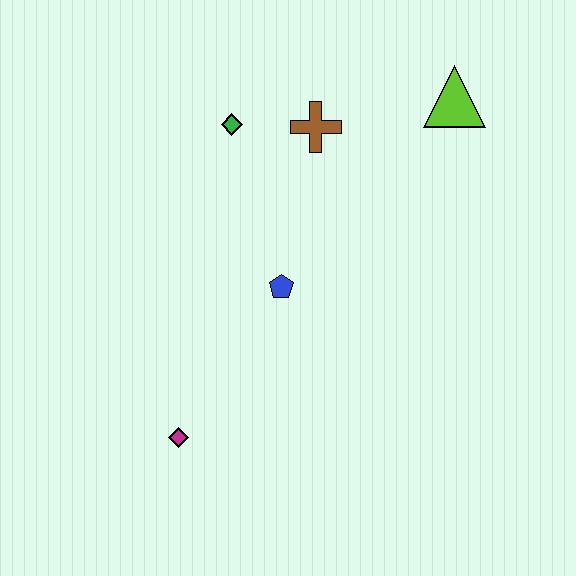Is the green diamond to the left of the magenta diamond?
No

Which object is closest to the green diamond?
The brown cross is closest to the green diamond.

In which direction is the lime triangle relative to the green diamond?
The lime triangle is to the right of the green diamond.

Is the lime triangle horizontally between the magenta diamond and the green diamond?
No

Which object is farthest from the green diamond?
The magenta diamond is farthest from the green diamond.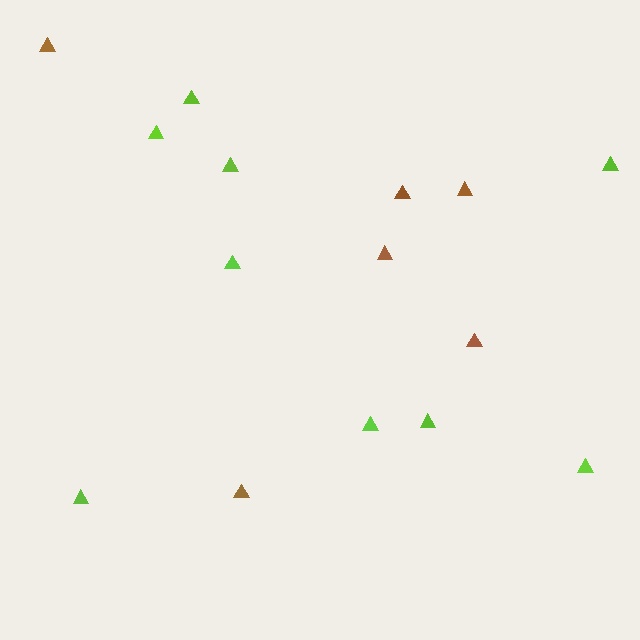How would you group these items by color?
There are 2 groups: one group of brown triangles (6) and one group of lime triangles (9).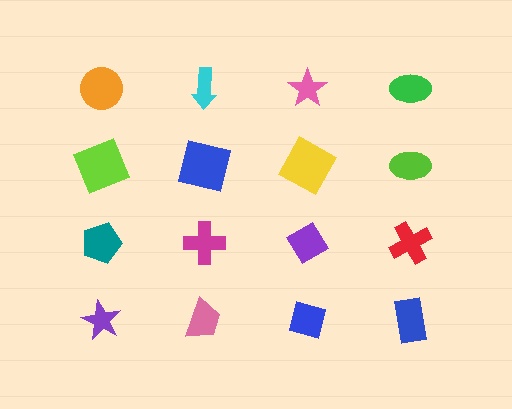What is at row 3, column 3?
A purple diamond.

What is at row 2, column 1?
A lime square.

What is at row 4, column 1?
A purple star.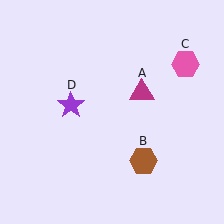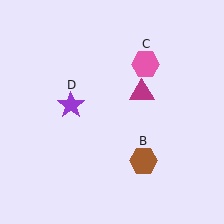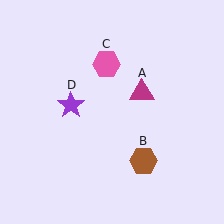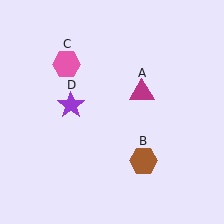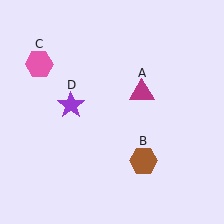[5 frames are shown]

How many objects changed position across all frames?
1 object changed position: pink hexagon (object C).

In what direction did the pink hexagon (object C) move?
The pink hexagon (object C) moved left.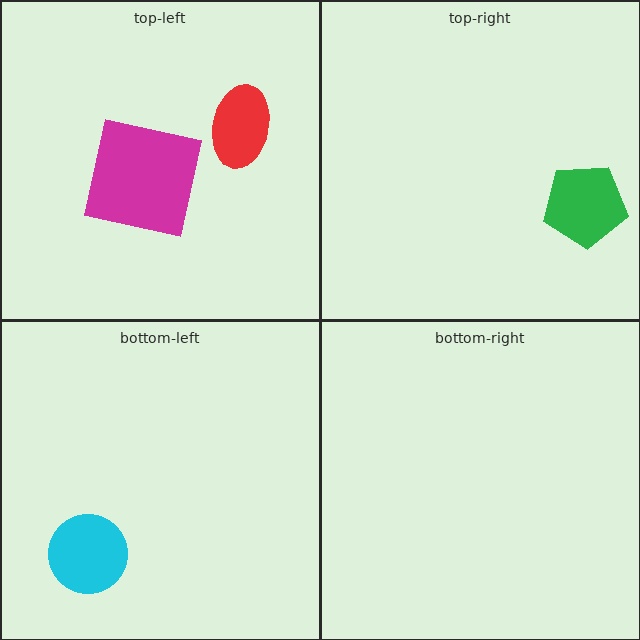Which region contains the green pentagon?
The top-right region.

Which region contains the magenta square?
The top-left region.